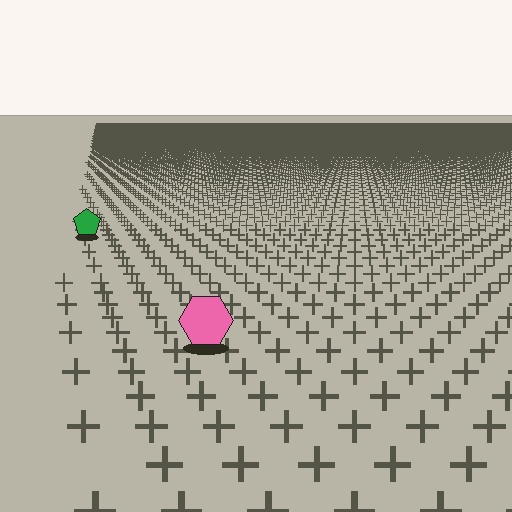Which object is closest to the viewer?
The pink hexagon is closest. The texture marks near it are larger and more spread out.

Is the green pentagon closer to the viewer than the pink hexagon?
No. The pink hexagon is closer — you can tell from the texture gradient: the ground texture is coarser near it.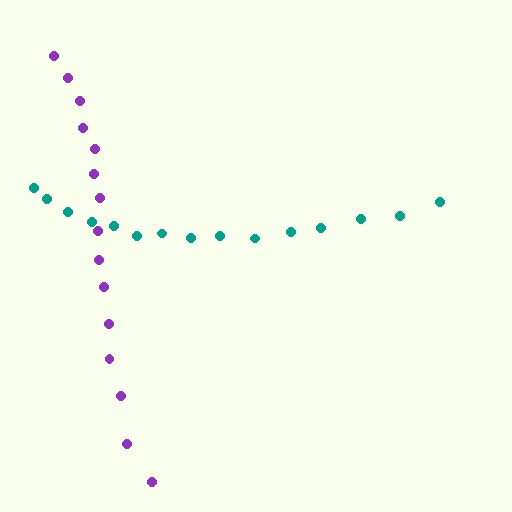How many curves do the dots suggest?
There are 2 distinct paths.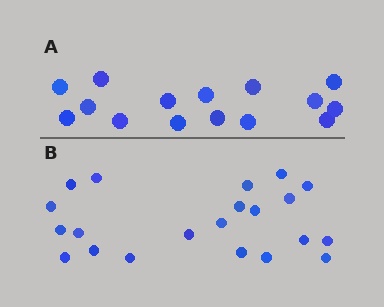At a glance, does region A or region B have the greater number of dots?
Region B (the bottom region) has more dots.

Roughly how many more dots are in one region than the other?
Region B has about 6 more dots than region A.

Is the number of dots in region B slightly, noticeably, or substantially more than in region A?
Region B has noticeably more, but not dramatically so. The ratio is roughly 1.4 to 1.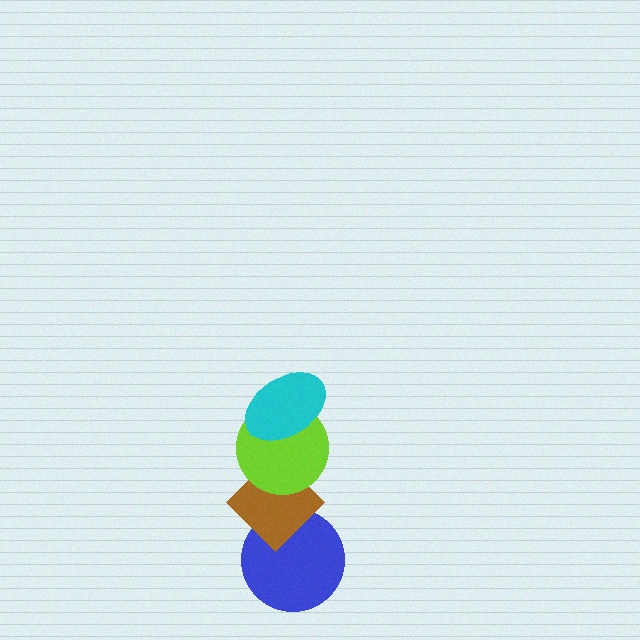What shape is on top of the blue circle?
The brown diamond is on top of the blue circle.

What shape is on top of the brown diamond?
The lime circle is on top of the brown diamond.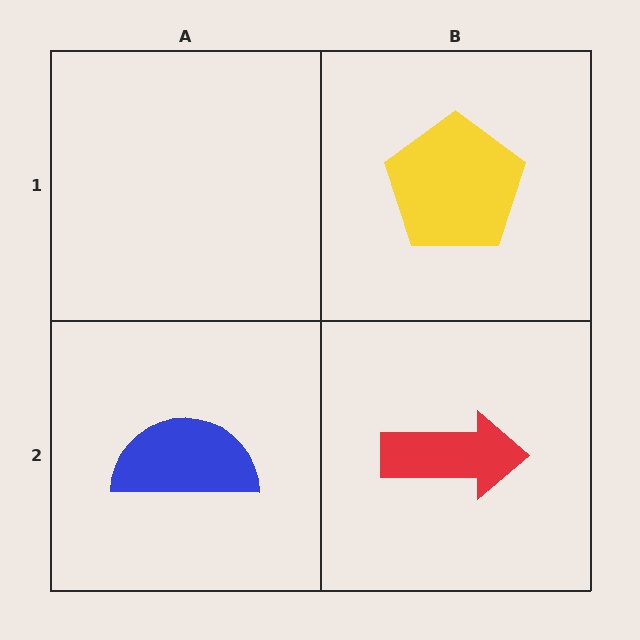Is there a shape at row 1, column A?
No, that cell is empty.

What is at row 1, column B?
A yellow pentagon.